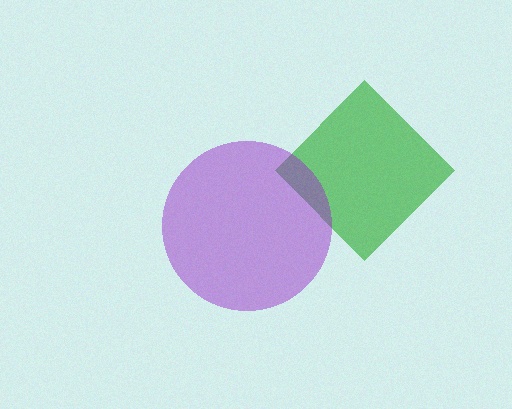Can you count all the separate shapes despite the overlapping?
Yes, there are 2 separate shapes.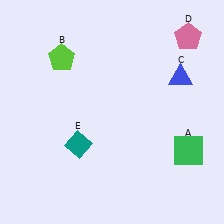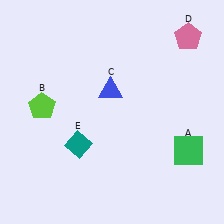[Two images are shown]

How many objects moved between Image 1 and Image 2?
2 objects moved between the two images.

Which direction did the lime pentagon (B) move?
The lime pentagon (B) moved down.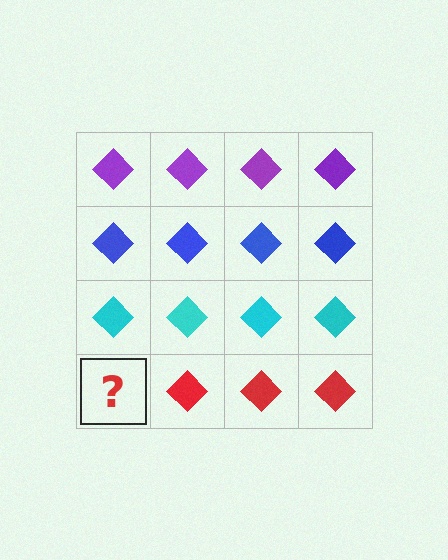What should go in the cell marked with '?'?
The missing cell should contain a red diamond.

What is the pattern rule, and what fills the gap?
The rule is that each row has a consistent color. The gap should be filled with a red diamond.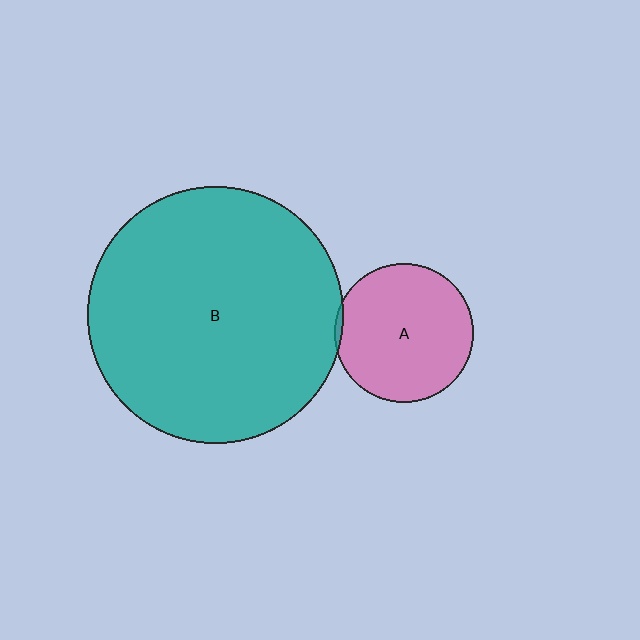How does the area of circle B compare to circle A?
Approximately 3.4 times.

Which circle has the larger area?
Circle B (teal).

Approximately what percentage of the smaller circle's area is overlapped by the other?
Approximately 5%.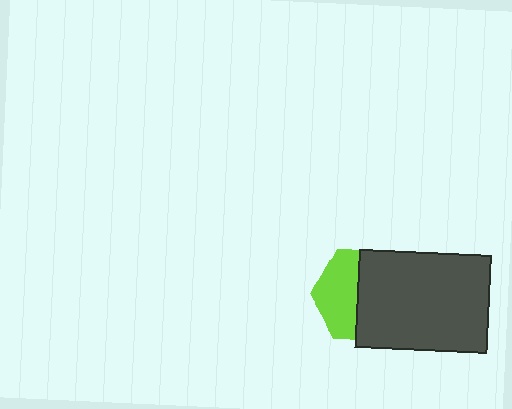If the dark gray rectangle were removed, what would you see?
You would see the complete lime hexagon.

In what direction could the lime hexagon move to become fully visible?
The lime hexagon could move left. That would shift it out from behind the dark gray rectangle entirely.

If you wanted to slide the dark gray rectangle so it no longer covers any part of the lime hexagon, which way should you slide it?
Slide it right — that is the most direct way to separate the two shapes.